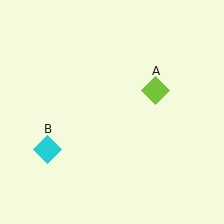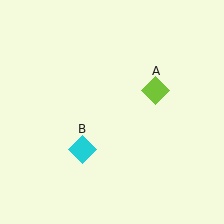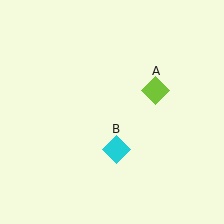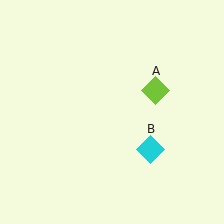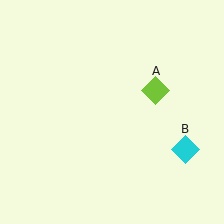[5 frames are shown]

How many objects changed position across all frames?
1 object changed position: cyan diamond (object B).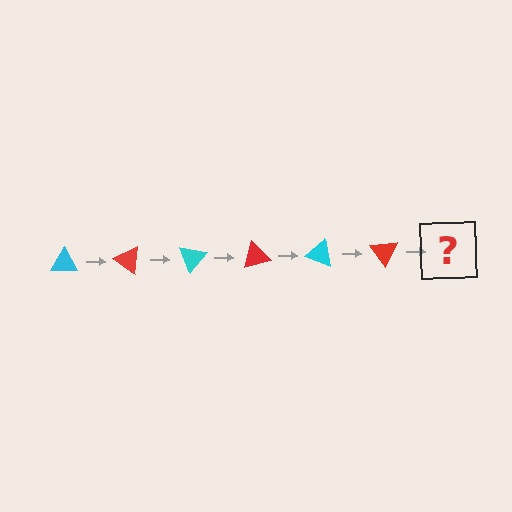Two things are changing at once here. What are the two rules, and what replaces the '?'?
The two rules are that it rotates 35 degrees each step and the color cycles through cyan and red. The '?' should be a cyan triangle, rotated 210 degrees from the start.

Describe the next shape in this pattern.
It should be a cyan triangle, rotated 210 degrees from the start.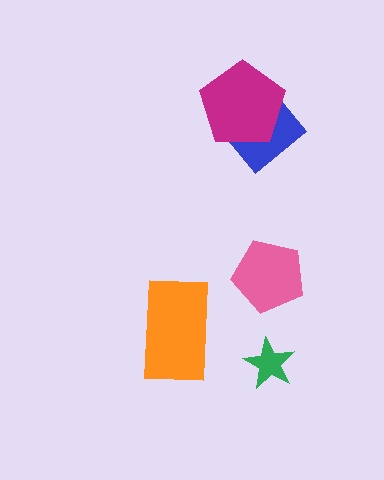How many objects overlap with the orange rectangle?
0 objects overlap with the orange rectangle.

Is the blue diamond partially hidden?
Yes, it is partially covered by another shape.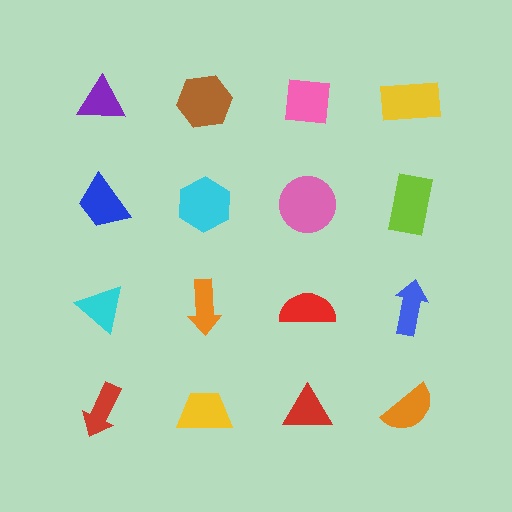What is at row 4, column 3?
A red triangle.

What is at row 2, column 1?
A blue trapezoid.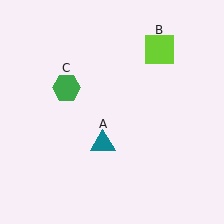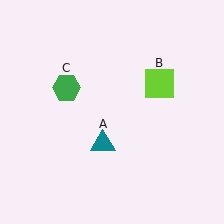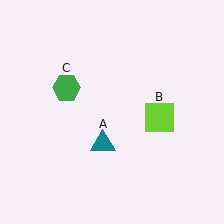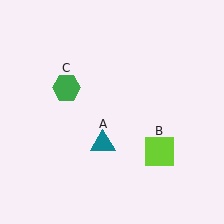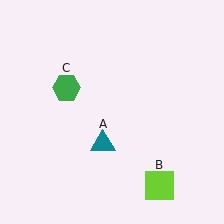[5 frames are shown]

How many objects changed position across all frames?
1 object changed position: lime square (object B).